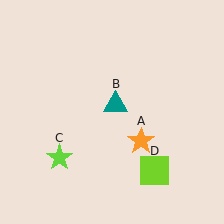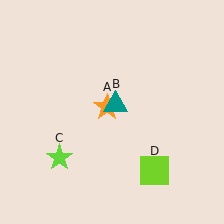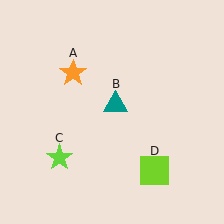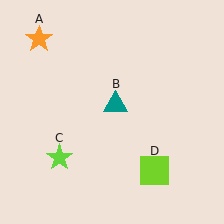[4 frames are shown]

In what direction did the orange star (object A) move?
The orange star (object A) moved up and to the left.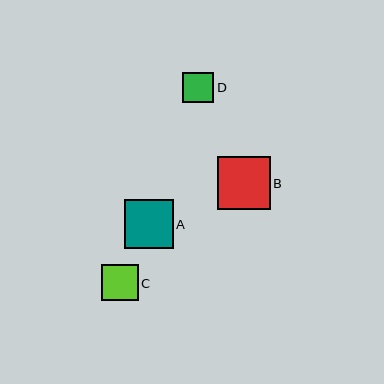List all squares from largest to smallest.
From largest to smallest: B, A, C, D.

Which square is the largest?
Square B is the largest with a size of approximately 53 pixels.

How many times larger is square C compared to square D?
Square C is approximately 1.2 times the size of square D.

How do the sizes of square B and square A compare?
Square B and square A are approximately the same size.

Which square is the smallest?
Square D is the smallest with a size of approximately 31 pixels.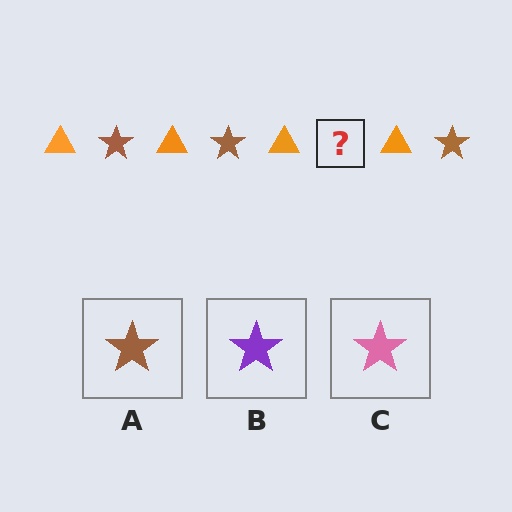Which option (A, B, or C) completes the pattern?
A.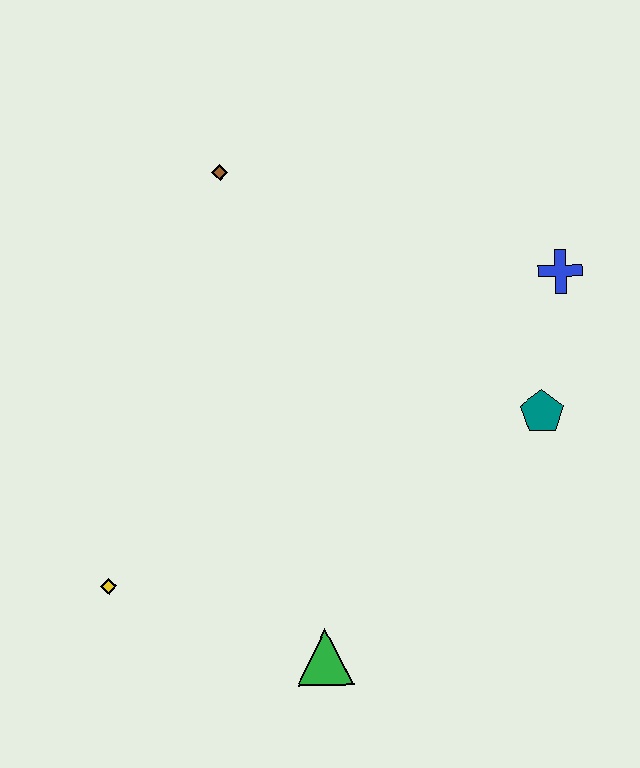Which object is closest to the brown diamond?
The blue cross is closest to the brown diamond.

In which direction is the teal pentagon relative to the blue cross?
The teal pentagon is below the blue cross.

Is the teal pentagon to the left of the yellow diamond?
No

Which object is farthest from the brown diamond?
The green triangle is farthest from the brown diamond.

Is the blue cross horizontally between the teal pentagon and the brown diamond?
No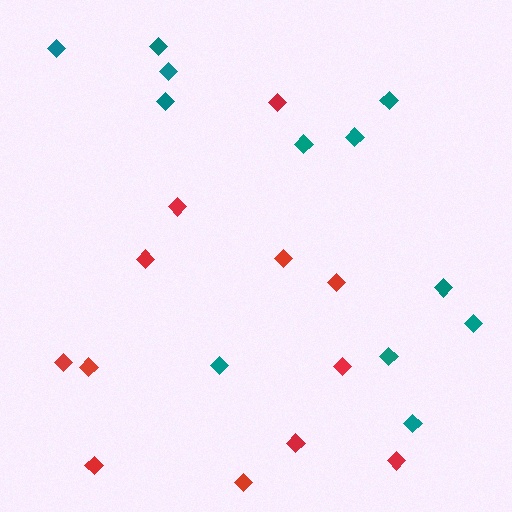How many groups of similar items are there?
There are 2 groups: one group of teal diamonds (12) and one group of red diamonds (12).